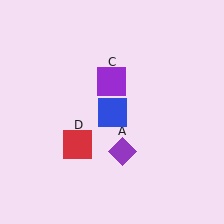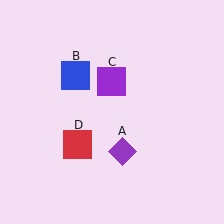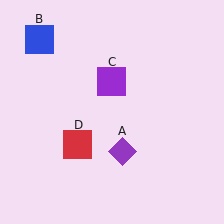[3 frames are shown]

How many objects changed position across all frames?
1 object changed position: blue square (object B).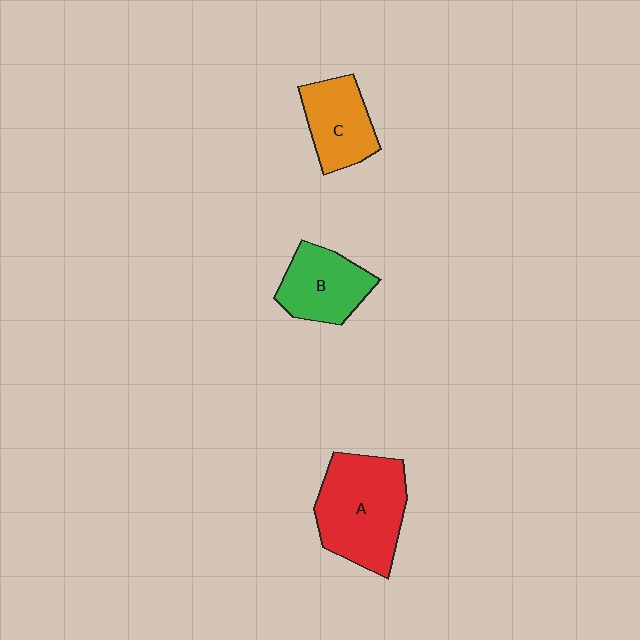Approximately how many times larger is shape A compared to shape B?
Approximately 1.6 times.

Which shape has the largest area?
Shape A (red).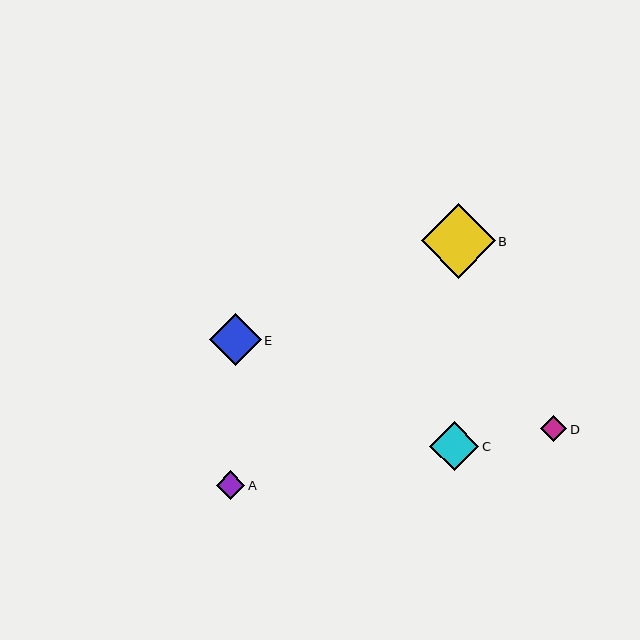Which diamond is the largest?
Diamond B is the largest with a size of approximately 74 pixels.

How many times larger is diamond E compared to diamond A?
Diamond E is approximately 1.8 times the size of diamond A.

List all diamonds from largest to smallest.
From largest to smallest: B, E, C, A, D.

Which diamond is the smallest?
Diamond D is the smallest with a size of approximately 26 pixels.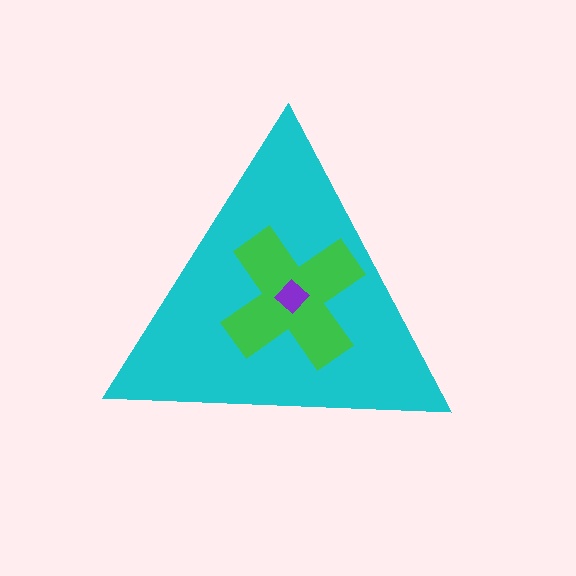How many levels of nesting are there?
3.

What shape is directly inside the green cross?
The purple diamond.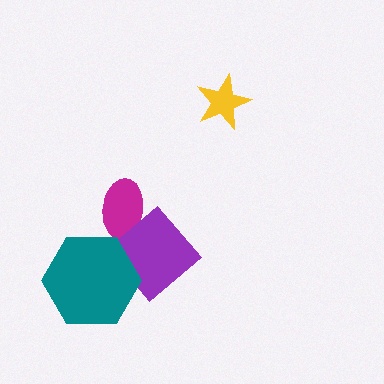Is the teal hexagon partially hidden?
No, no other shape covers it.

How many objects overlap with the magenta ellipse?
1 object overlaps with the magenta ellipse.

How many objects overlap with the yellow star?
0 objects overlap with the yellow star.